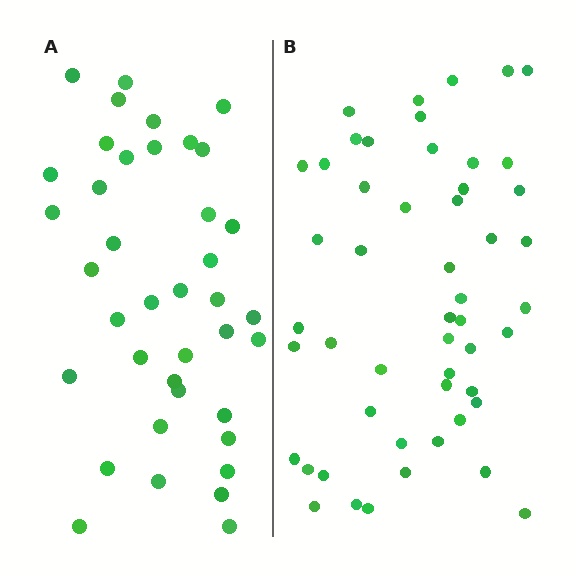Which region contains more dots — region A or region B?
Region B (the right region) has more dots.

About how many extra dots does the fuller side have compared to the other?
Region B has roughly 12 or so more dots than region A.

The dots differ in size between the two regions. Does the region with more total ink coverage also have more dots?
No. Region A has more total ink coverage because its dots are larger, but region B actually contains more individual dots. Total area can be misleading — the number of items is what matters here.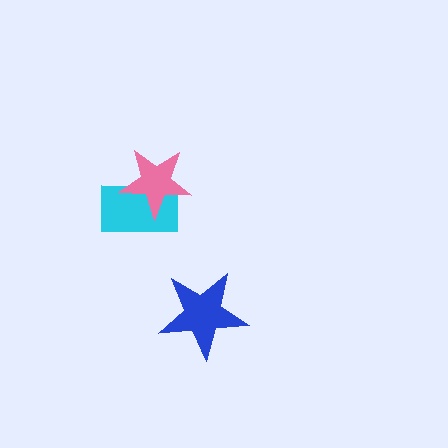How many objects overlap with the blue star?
0 objects overlap with the blue star.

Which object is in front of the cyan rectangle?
The pink star is in front of the cyan rectangle.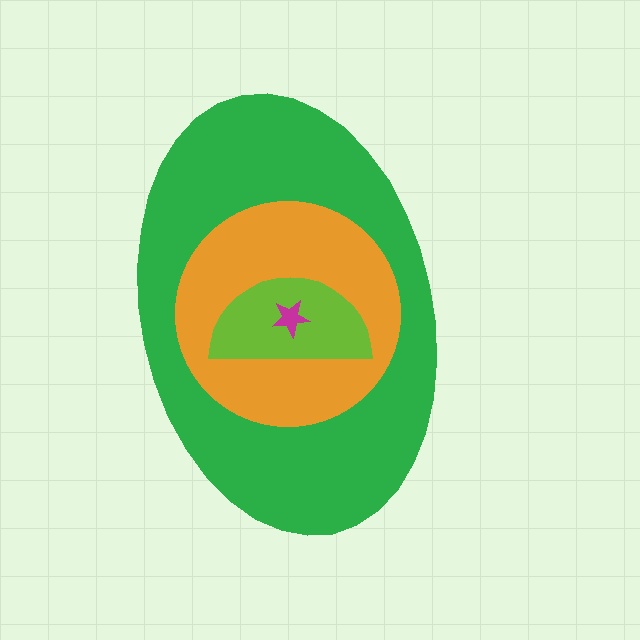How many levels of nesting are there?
4.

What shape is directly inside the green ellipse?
The orange circle.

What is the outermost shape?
The green ellipse.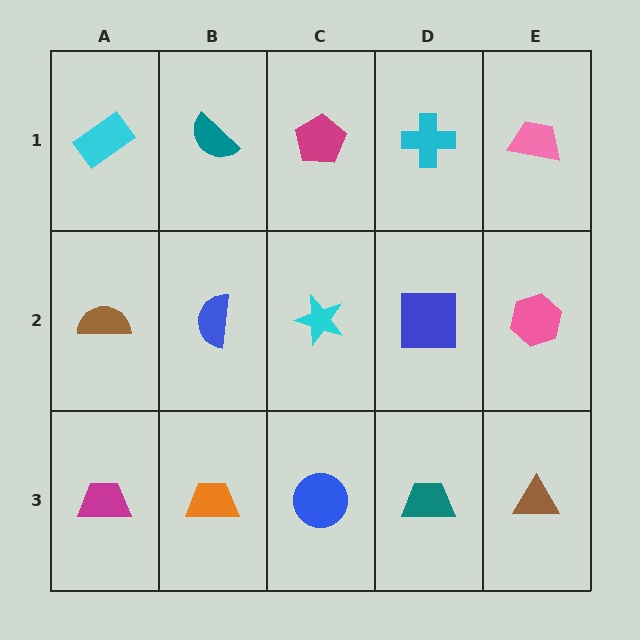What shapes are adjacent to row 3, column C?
A cyan star (row 2, column C), an orange trapezoid (row 3, column B), a teal trapezoid (row 3, column D).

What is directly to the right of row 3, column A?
An orange trapezoid.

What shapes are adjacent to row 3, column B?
A blue semicircle (row 2, column B), a magenta trapezoid (row 3, column A), a blue circle (row 3, column C).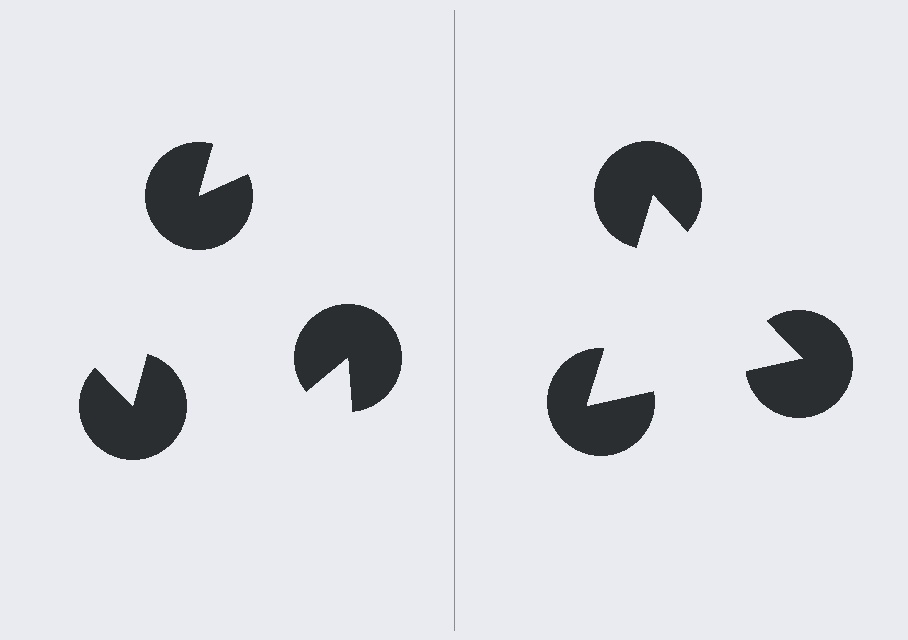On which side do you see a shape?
An illusory triangle appears on the right side. On the left side the wedge cuts are rotated, so no coherent shape forms.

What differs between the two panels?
The pac-man discs are positioned identically on both sides; only the wedge orientations differ. On the right they align to a triangle; on the left they are misaligned.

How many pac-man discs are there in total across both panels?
6 — 3 on each side.